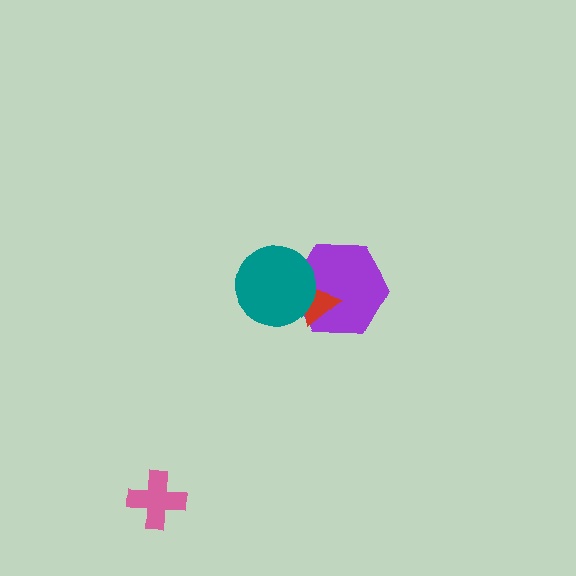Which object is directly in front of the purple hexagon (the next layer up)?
The red triangle is directly in front of the purple hexagon.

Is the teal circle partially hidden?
No, no other shape covers it.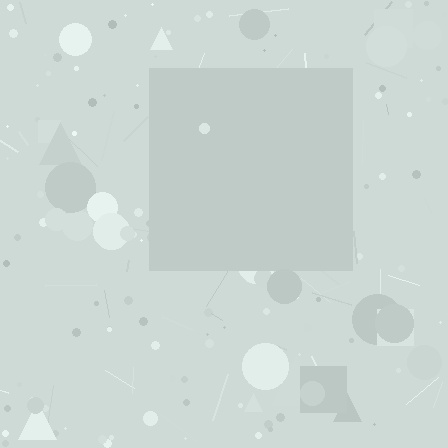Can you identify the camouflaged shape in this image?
The camouflaged shape is a square.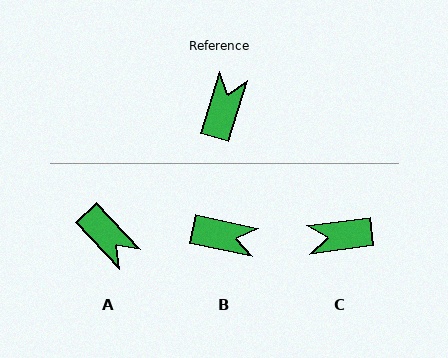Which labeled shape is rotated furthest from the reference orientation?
A, about 119 degrees away.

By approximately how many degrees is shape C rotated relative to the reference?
Approximately 115 degrees counter-clockwise.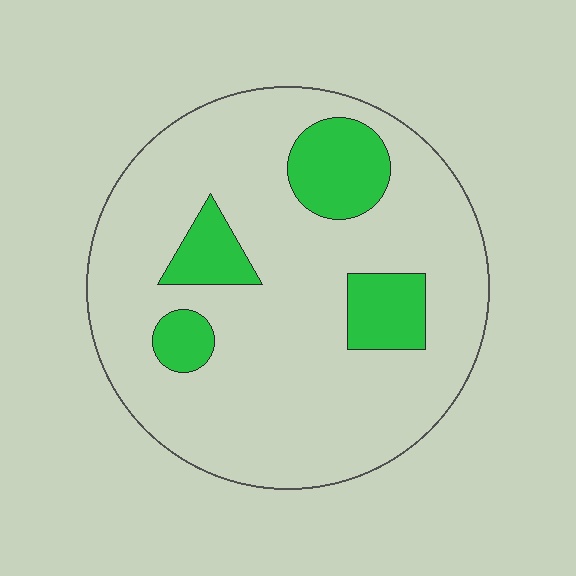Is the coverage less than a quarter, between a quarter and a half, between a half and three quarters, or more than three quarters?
Less than a quarter.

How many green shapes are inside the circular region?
4.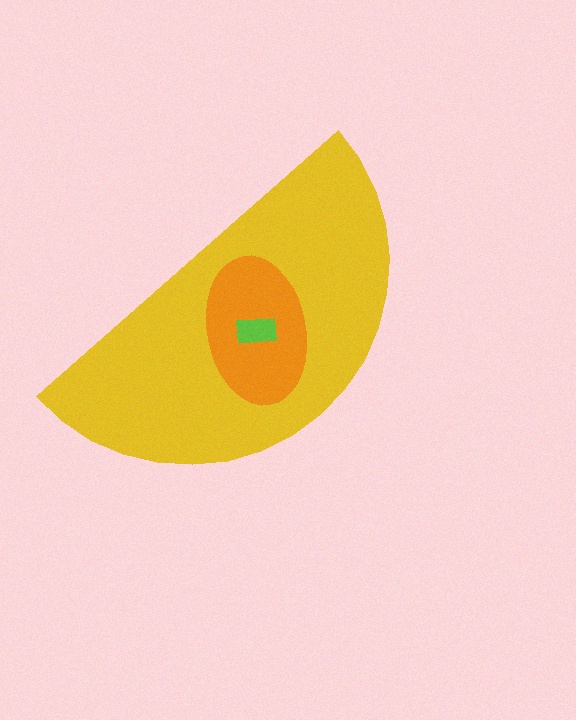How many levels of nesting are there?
3.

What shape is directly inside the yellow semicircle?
The orange ellipse.